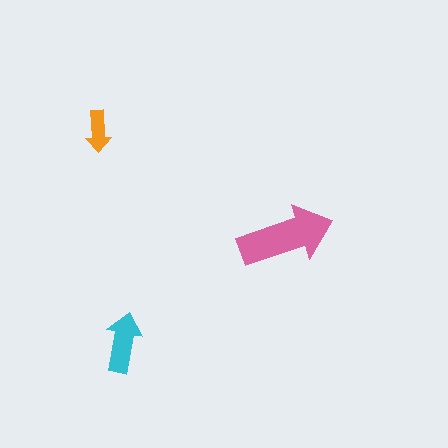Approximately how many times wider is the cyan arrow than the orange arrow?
About 1.5 times wider.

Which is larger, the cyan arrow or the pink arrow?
The pink one.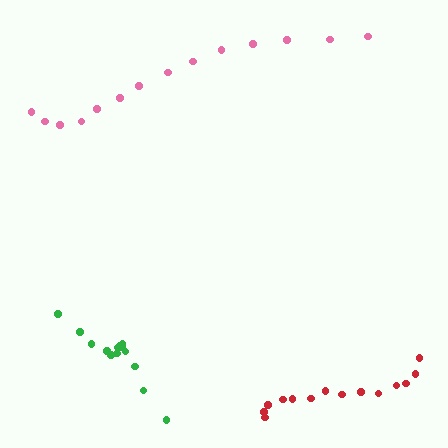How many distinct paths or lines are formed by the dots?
There are 3 distinct paths.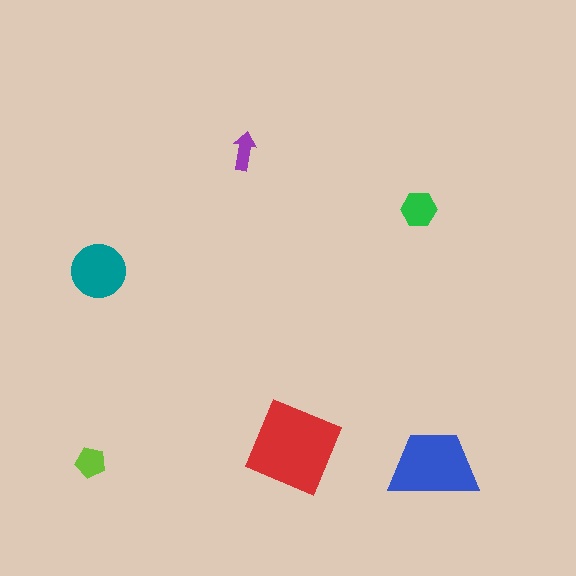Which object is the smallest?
The purple arrow.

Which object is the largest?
The red square.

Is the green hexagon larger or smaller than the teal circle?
Smaller.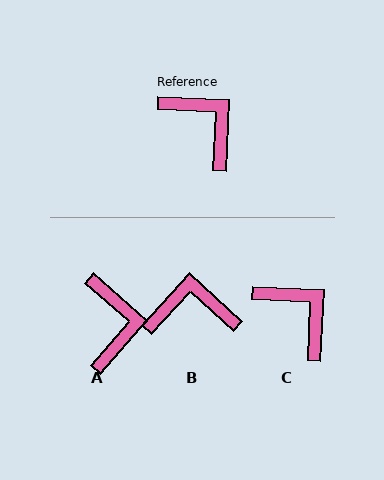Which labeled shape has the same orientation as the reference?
C.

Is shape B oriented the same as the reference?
No, it is off by about 50 degrees.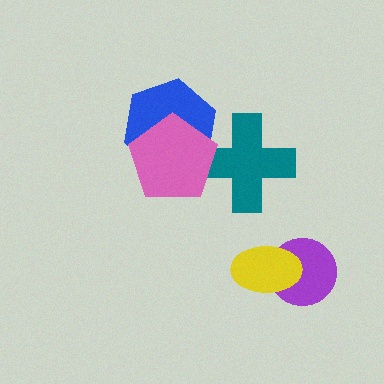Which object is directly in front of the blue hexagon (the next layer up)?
The teal cross is directly in front of the blue hexagon.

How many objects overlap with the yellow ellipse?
1 object overlaps with the yellow ellipse.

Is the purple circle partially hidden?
Yes, it is partially covered by another shape.